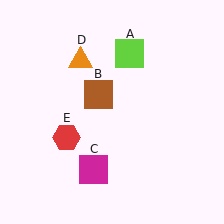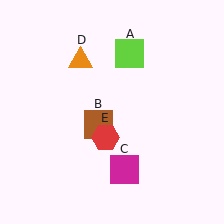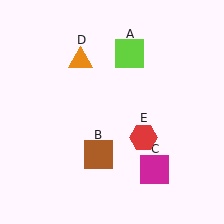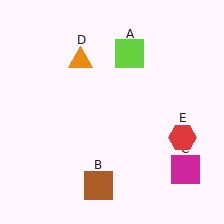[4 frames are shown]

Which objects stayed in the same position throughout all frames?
Lime square (object A) and orange triangle (object D) remained stationary.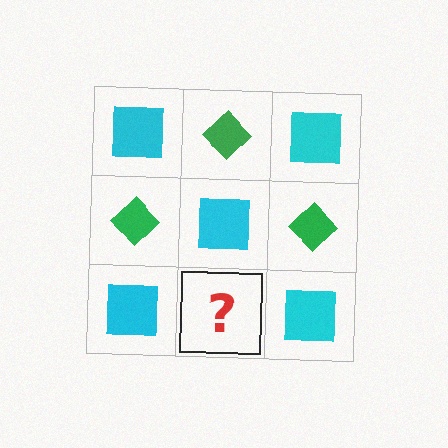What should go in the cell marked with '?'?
The missing cell should contain a green diamond.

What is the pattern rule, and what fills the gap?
The rule is that it alternates cyan square and green diamond in a checkerboard pattern. The gap should be filled with a green diamond.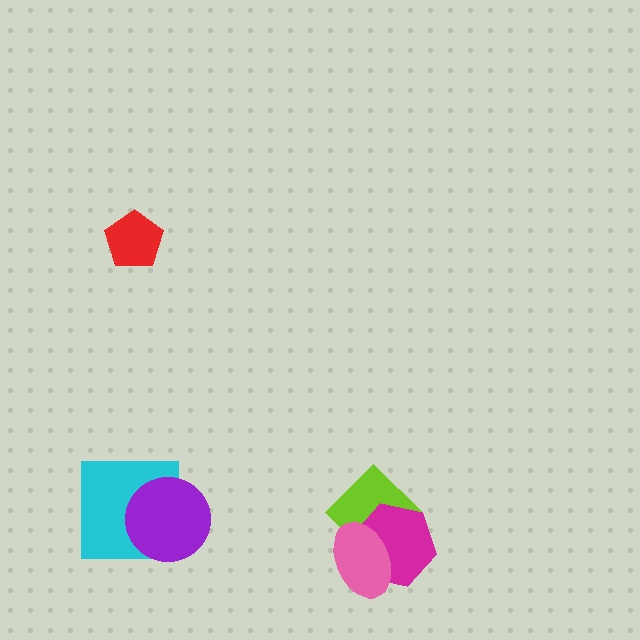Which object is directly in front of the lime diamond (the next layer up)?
The magenta hexagon is directly in front of the lime diamond.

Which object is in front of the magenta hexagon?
The pink ellipse is in front of the magenta hexagon.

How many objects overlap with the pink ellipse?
2 objects overlap with the pink ellipse.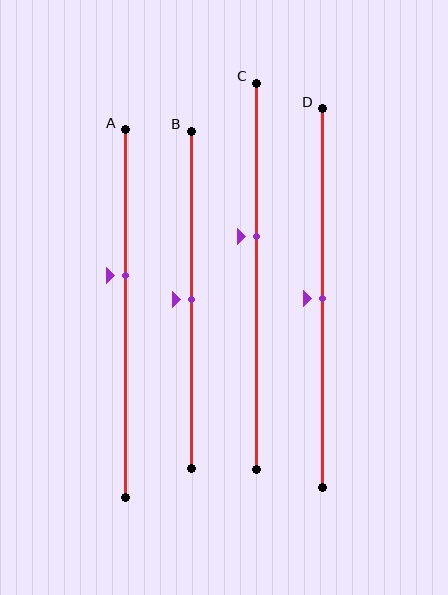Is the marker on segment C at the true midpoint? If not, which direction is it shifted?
No, the marker on segment C is shifted upward by about 10% of the segment length.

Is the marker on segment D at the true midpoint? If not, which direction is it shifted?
Yes, the marker on segment D is at the true midpoint.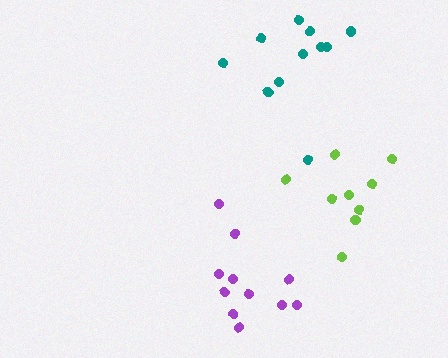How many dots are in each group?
Group 1: 11 dots, Group 2: 11 dots, Group 3: 9 dots (31 total).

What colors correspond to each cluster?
The clusters are colored: purple, teal, lime.